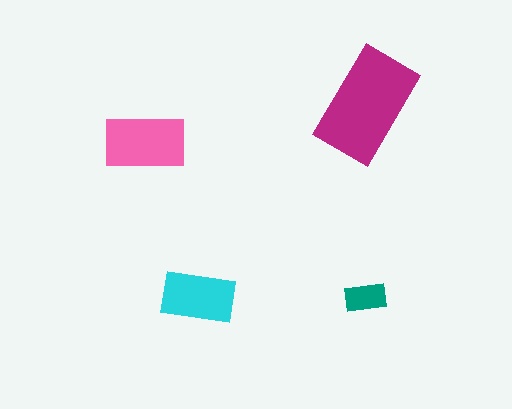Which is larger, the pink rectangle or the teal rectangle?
The pink one.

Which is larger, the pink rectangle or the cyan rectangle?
The pink one.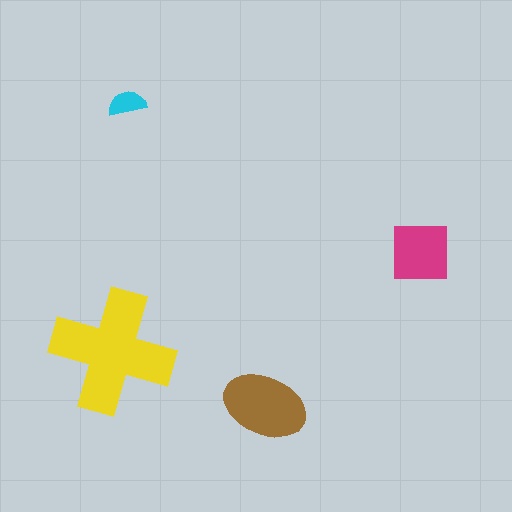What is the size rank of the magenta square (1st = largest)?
3rd.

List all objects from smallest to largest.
The cyan semicircle, the magenta square, the brown ellipse, the yellow cross.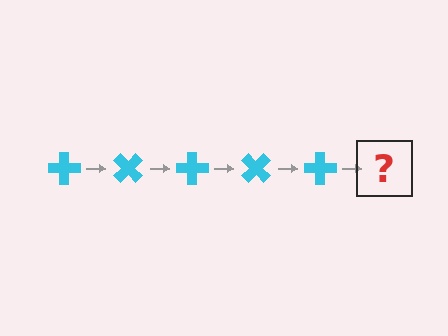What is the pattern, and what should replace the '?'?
The pattern is that the cross rotates 45 degrees each step. The '?' should be a cyan cross rotated 225 degrees.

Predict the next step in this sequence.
The next step is a cyan cross rotated 225 degrees.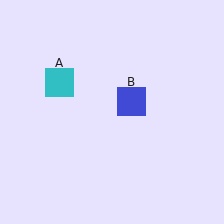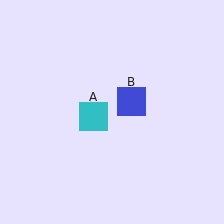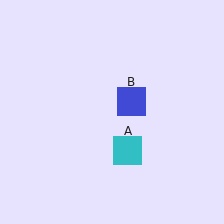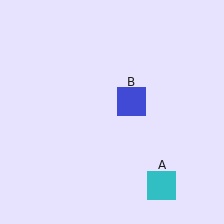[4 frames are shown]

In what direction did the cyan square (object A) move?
The cyan square (object A) moved down and to the right.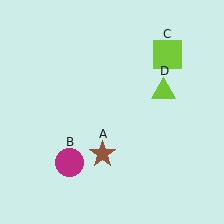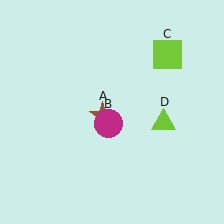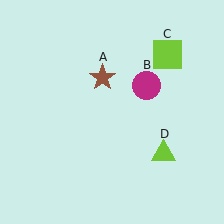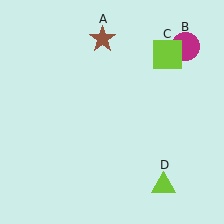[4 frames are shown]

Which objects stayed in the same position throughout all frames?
Lime square (object C) remained stationary.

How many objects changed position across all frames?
3 objects changed position: brown star (object A), magenta circle (object B), lime triangle (object D).